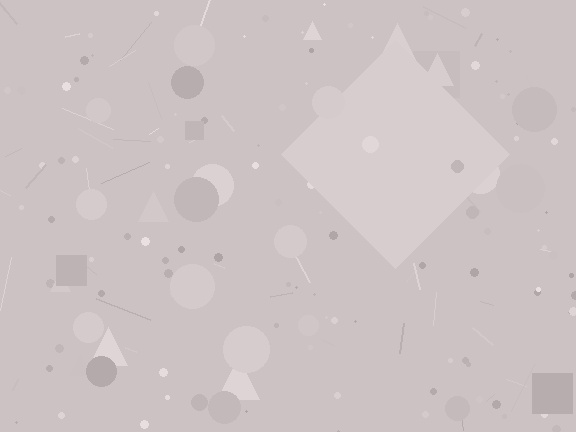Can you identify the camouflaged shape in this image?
The camouflaged shape is a diamond.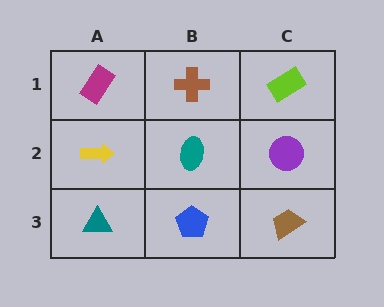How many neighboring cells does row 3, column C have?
2.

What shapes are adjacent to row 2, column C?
A lime rectangle (row 1, column C), a brown trapezoid (row 3, column C), a teal ellipse (row 2, column B).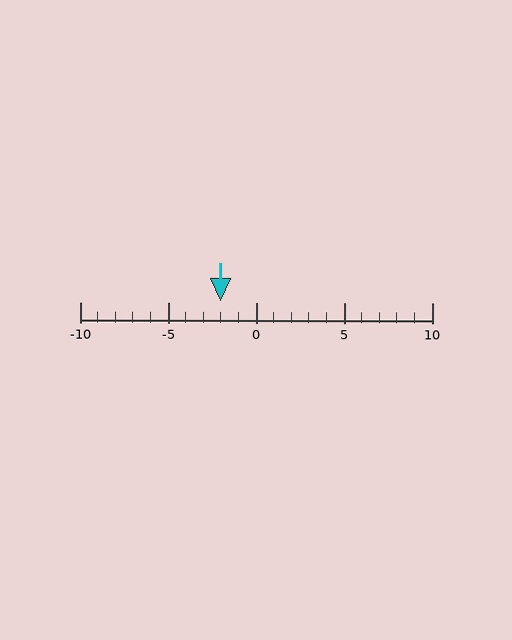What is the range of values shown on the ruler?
The ruler shows values from -10 to 10.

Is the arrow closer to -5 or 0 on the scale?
The arrow is closer to 0.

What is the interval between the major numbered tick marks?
The major tick marks are spaced 5 units apart.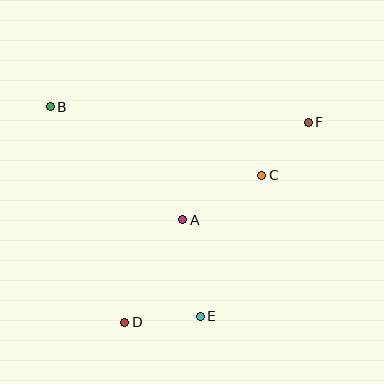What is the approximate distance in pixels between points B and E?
The distance between B and E is approximately 258 pixels.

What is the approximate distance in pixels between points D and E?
The distance between D and E is approximately 76 pixels.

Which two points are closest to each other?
Points C and F are closest to each other.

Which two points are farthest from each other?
Points D and F are farthest from each other.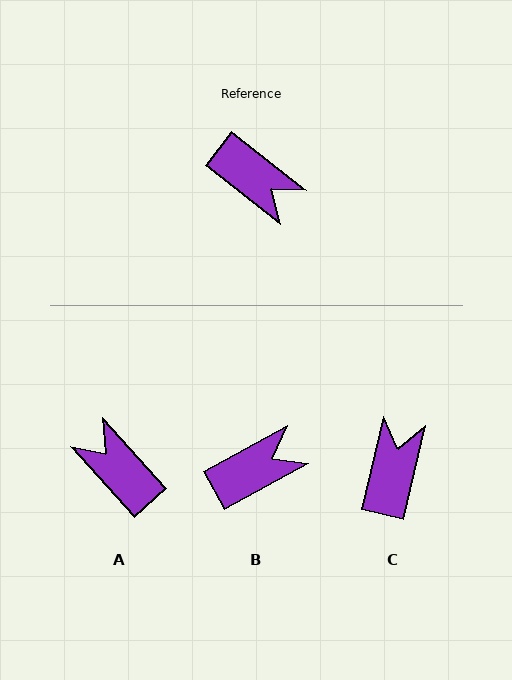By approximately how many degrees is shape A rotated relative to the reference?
Approximately 170 degrees counter-clockwise.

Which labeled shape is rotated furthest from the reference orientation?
A, about 170 degrees away.